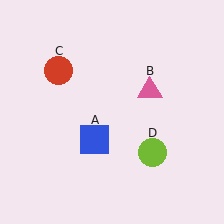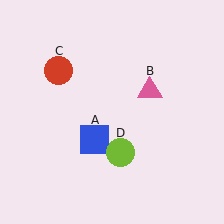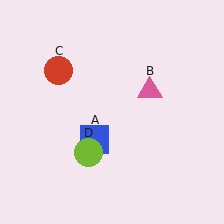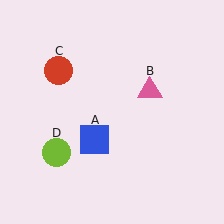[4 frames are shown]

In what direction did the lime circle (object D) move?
The lime circle (object D) moved left.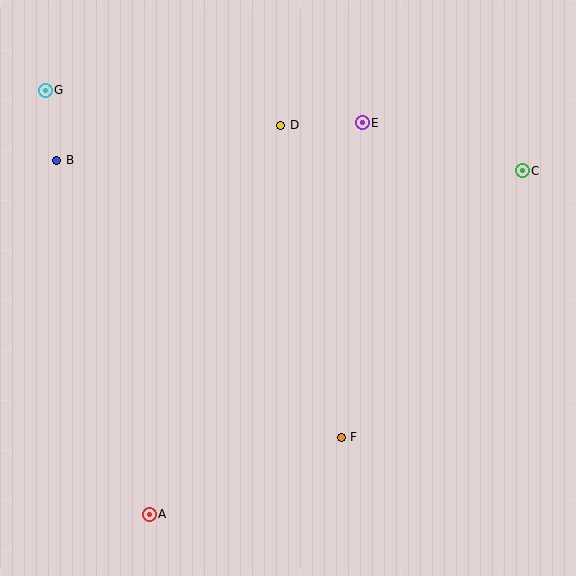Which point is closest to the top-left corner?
Point G is closest to the top-left corner.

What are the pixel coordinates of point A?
Point A is at (149, 514).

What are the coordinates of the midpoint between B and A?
The midpoint between B and A is at (103, 337).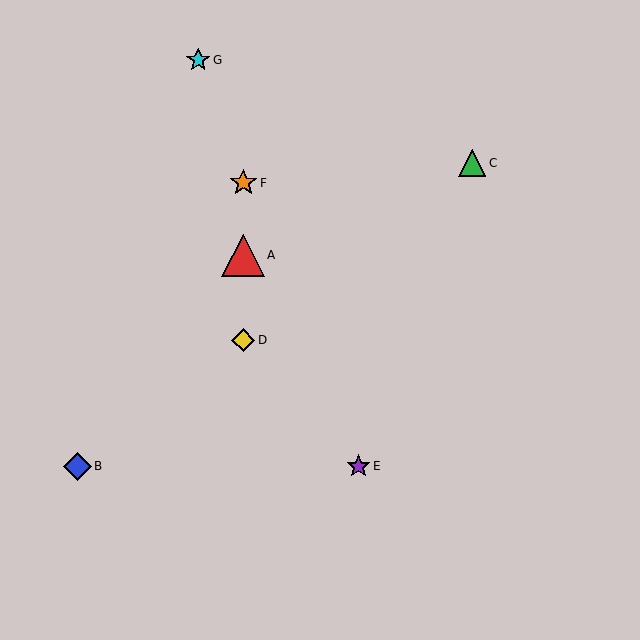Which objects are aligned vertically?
Objects A, D, F are aligned vertically.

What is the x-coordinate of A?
Object A is at x≈243.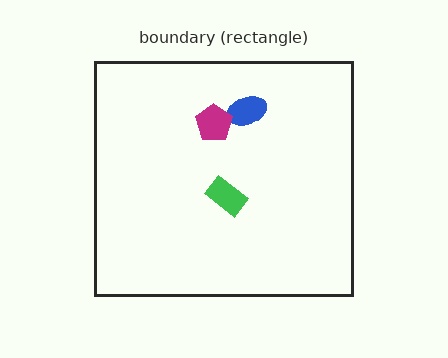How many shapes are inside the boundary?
3 inside, 0 outside.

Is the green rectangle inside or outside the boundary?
Inside.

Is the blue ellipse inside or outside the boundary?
Inside.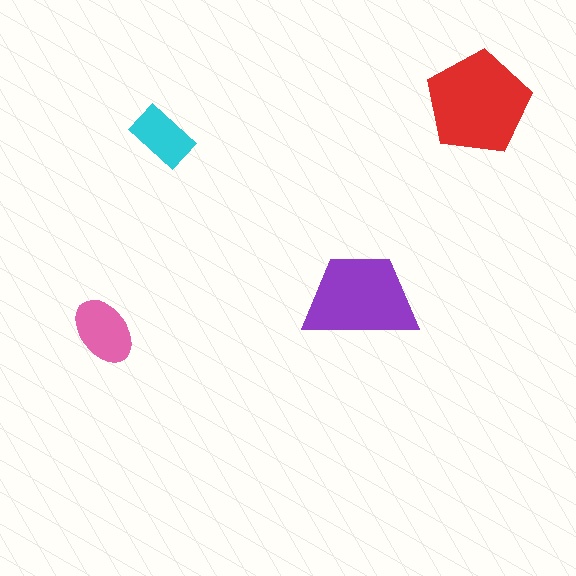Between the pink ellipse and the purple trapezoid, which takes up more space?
The purple trapezoid.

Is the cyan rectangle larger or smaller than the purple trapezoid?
Smaller.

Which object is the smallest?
The cyan rectangle.